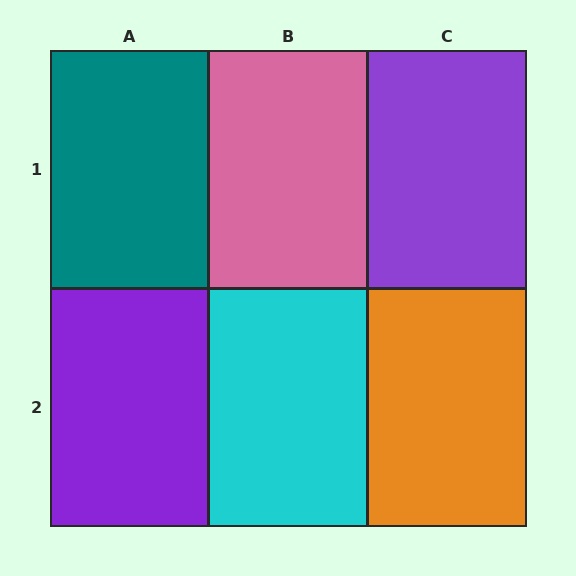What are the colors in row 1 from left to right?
Teal, pink, purple.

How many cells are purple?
2 cells are purple.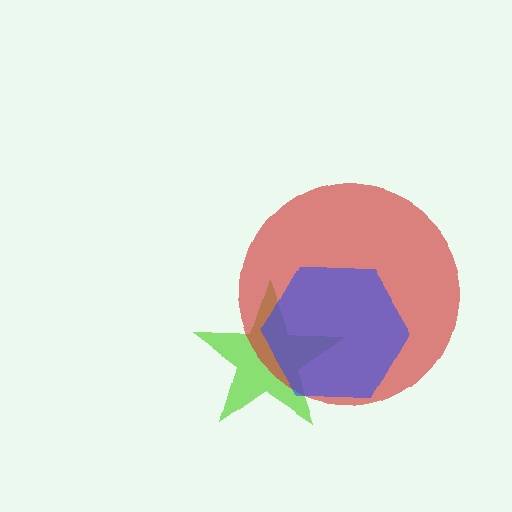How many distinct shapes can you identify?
There are 3 distinct shapes: a lime star, a red circle, a blue hexagon.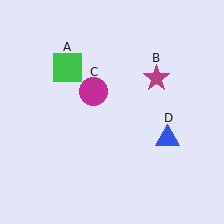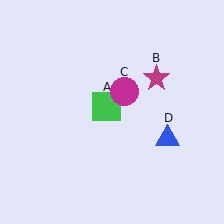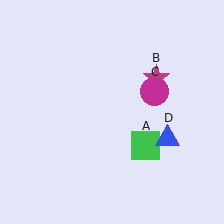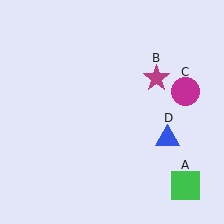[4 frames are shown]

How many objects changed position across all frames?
2 objects changed position: green square (object A), magenta circle (object C).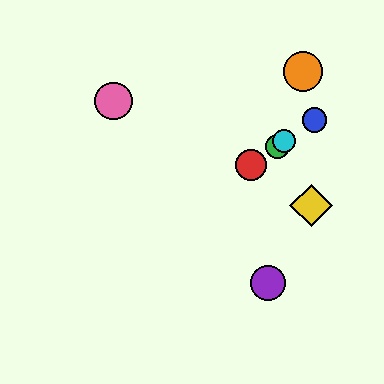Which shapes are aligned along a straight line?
The red circle, the blue circle, the green circle, the cyan circle are aligned along a straight line.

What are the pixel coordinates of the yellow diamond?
The yellow diamond is at (311, 206).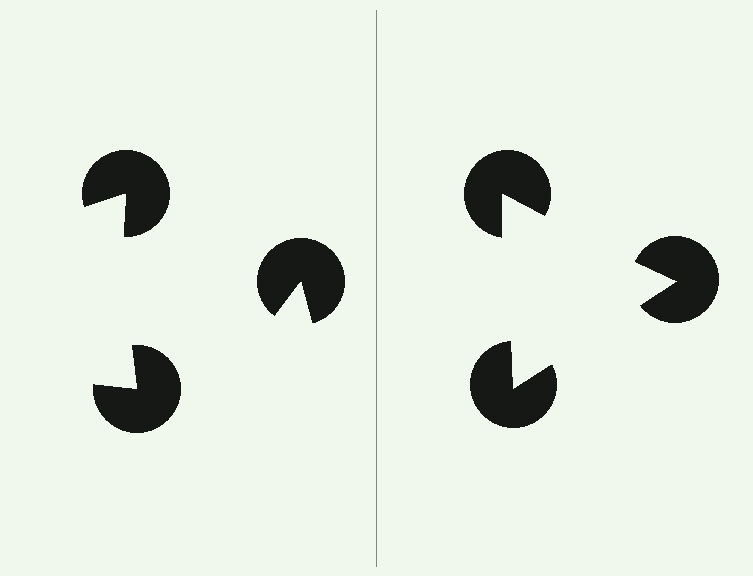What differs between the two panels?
The pac-man discs are positioned identically on both sides; only the wedge orientations differ. On the right they align to a triangle; on the left they are misaligned.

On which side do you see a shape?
An illusory triangle appears on the right side. On the left side the wedge cuts are rotated, so no coherent shape forms.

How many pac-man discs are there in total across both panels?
6 — 3 on each side.